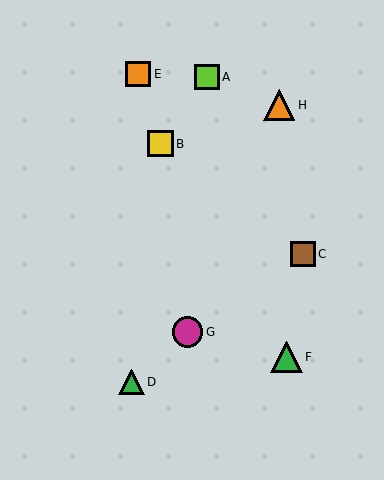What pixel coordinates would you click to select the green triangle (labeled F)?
Click at (286, 357) to select the green triangle F.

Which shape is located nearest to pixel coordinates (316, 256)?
The brown square (labeled C) at (303, 254) is nearest to that location.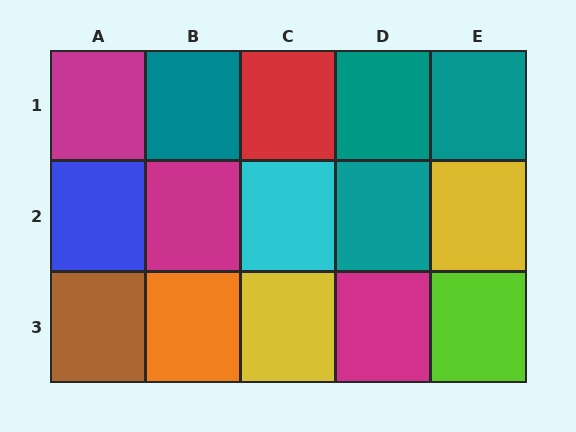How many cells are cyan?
1 cell is cyan.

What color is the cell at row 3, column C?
Yellow.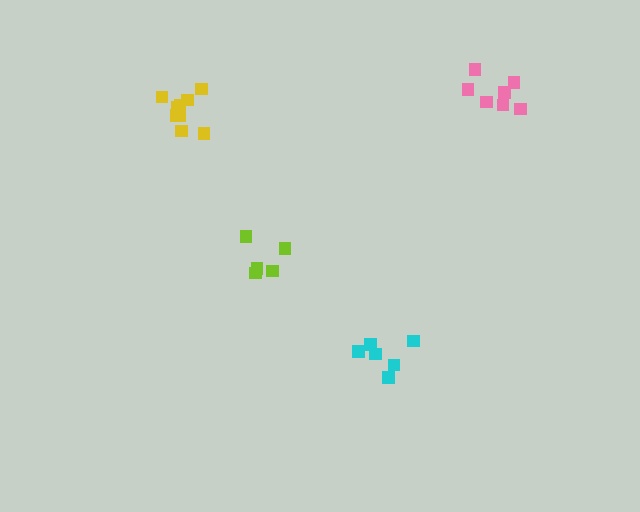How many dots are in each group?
Group 1: 6 dots, Group 2: 7 dots, Group 3: 5 dots, Group 4: 9 dots (27 total).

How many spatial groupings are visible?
There are 4 spatial groupings.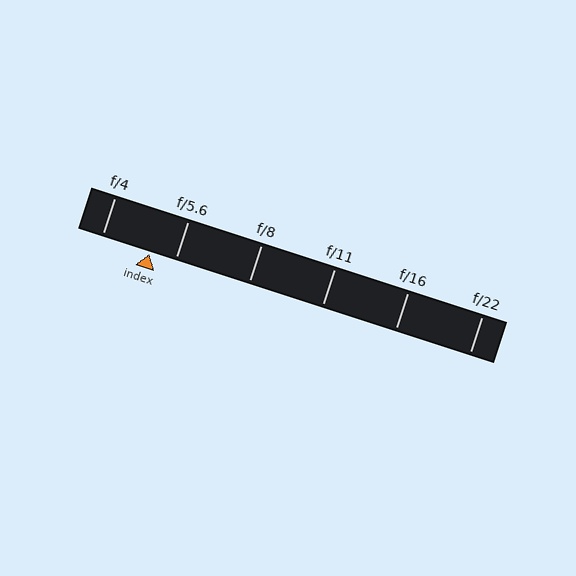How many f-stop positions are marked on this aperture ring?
There are 6 f-stop positions marked.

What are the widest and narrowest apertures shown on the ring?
The widest aperture shown is f/4 and the narrowest is f/22.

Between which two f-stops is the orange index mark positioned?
The index mark is between f/4 and f/5.6.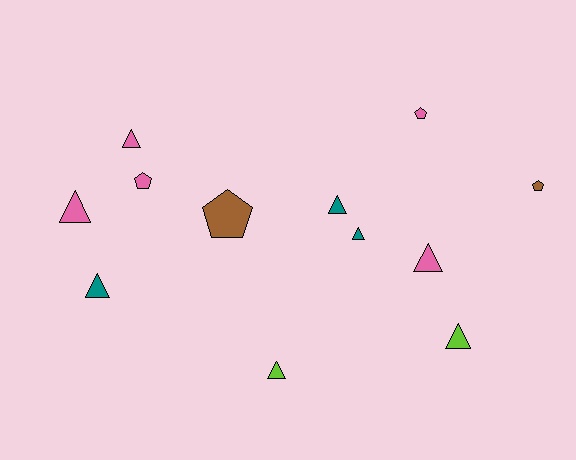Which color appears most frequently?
Pink, with 5 objects.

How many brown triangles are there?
There are no brown triangles.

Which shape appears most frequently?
Triangle, with 8 objects.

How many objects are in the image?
There are 12 objects.